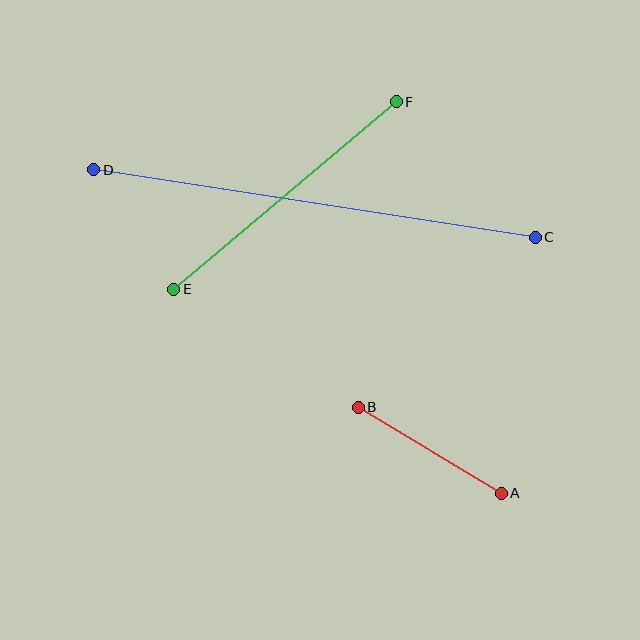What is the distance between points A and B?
The distance is approximately 167 pixels.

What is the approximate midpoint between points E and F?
The midpoint is at approximately (285, 196) pixels.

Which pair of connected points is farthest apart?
Points C and D are farthest apart.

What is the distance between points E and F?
The distance is approximately 291 pixels.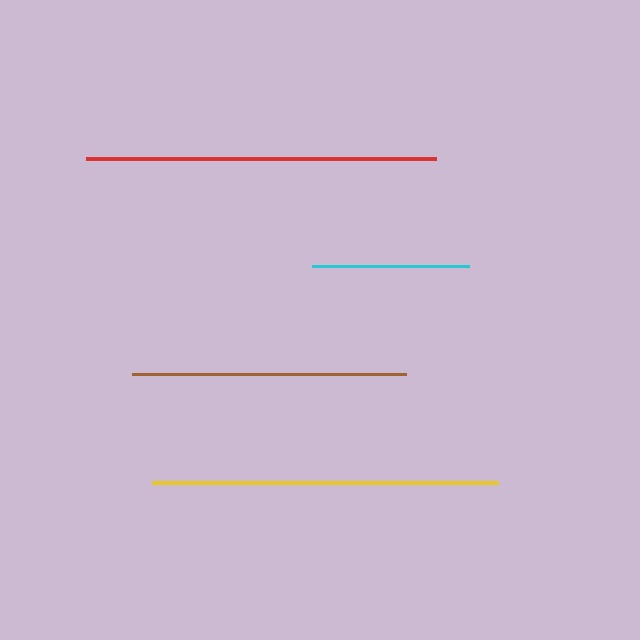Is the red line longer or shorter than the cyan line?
The red line is longer than the cyan line.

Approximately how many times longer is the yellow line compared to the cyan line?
The yellow line is approximately 2.2 times the length of the cyan line.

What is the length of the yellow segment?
The yellow segment is approximately 346 pixels long.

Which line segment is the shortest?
The cyan line is the shortest at approximately 157 pixels.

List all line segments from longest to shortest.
From longest to shortest: red, yellow, brown, cyan.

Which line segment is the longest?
The red line is the longest at approximately 350 pixels.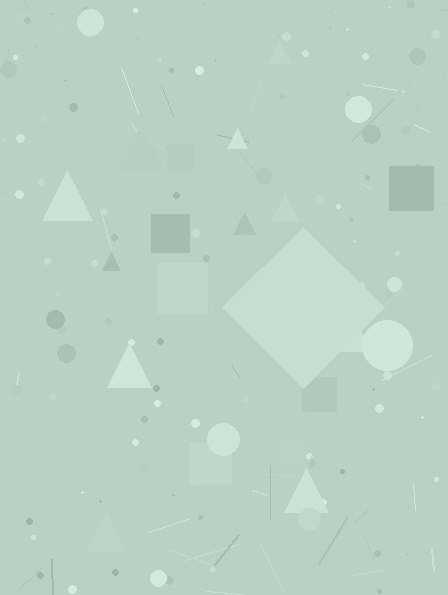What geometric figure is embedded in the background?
A diamond is embedded in the background.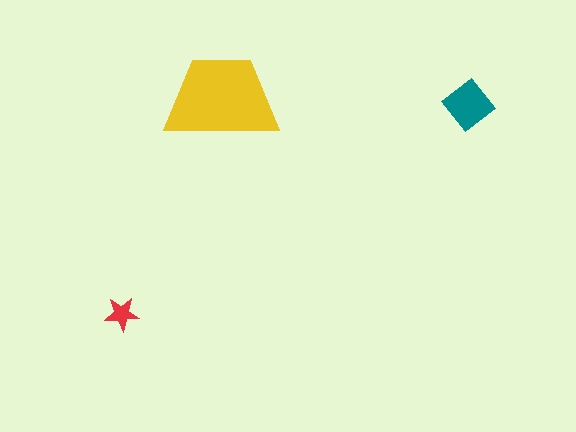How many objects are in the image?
There are 3 objects in the image.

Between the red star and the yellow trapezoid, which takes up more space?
The yellow trapezoid.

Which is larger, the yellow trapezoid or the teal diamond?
The yellow trapezoid.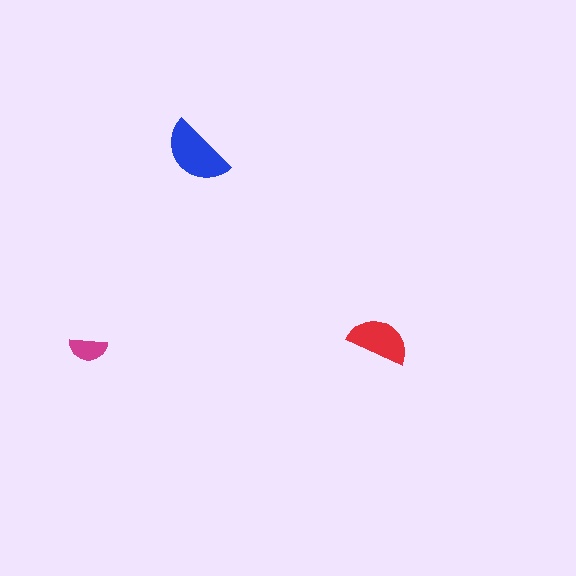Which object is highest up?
The blue semicircle is topmost.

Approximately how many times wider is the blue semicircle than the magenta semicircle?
About 2 times wider.